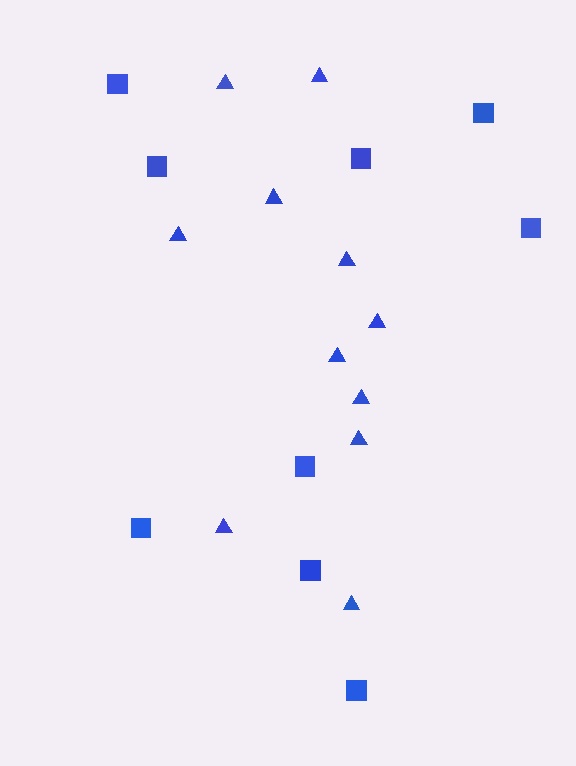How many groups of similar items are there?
There are 2 groups: one group of triangles (11) and one group of squares (9).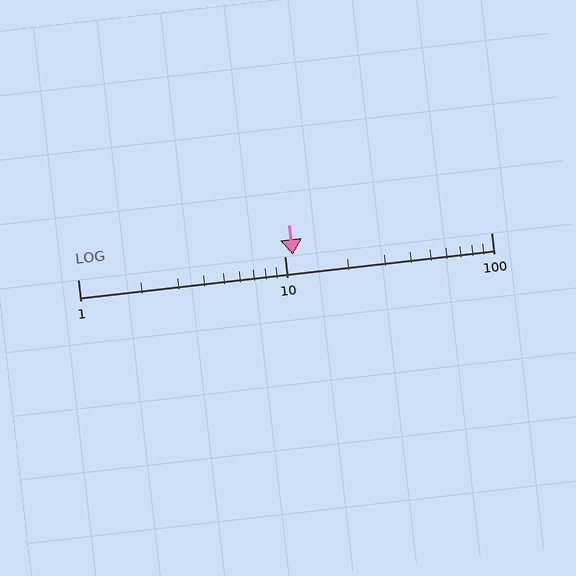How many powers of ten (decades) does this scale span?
The scale spans 2 decades, from 1 to 100.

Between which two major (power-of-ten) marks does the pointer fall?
The pointer is between 10 and 100.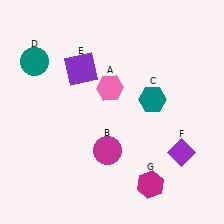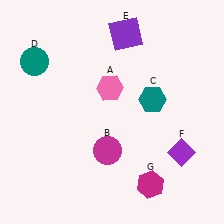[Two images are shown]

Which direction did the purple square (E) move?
The purple square (E) moved right.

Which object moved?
The purple square (E) moved right.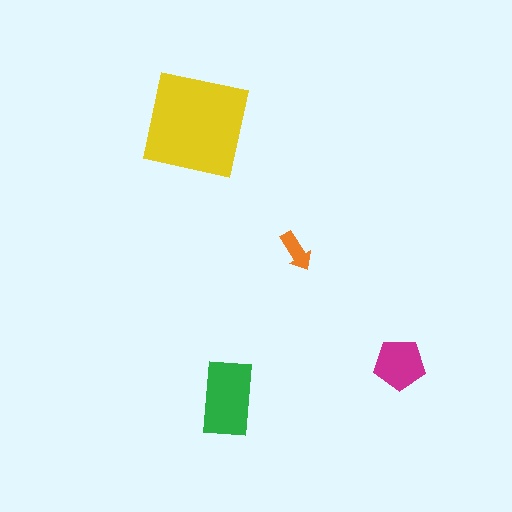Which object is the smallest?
The orange arrow.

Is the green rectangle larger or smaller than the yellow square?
Smaller.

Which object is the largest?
The yellow square.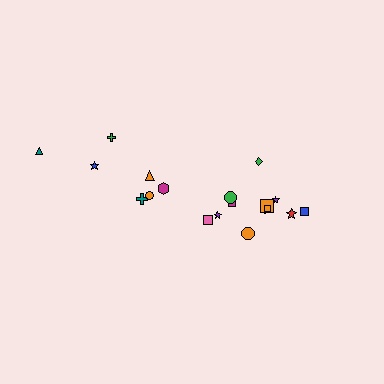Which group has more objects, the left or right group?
The right group.